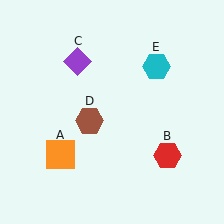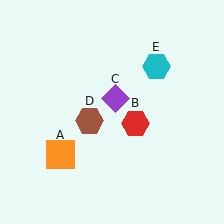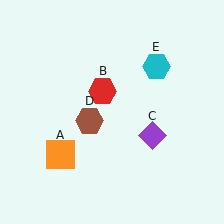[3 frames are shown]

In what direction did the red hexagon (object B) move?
The red hexagon (object B) moved up and to the left.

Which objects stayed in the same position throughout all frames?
Orange square (object A) and brown hexagon (object D) and cyan hexagon (object E) remained stationary.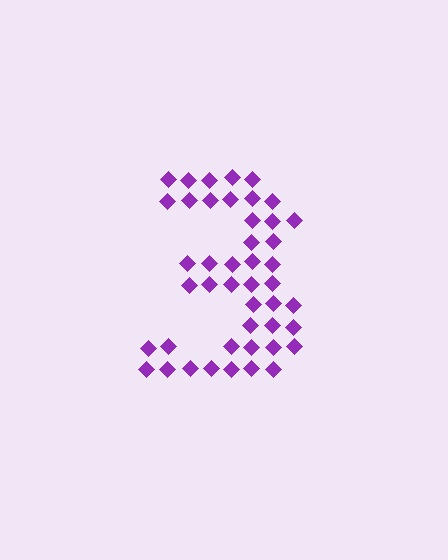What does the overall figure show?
The overall figure shows the digit 3.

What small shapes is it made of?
It is made of small diamonds.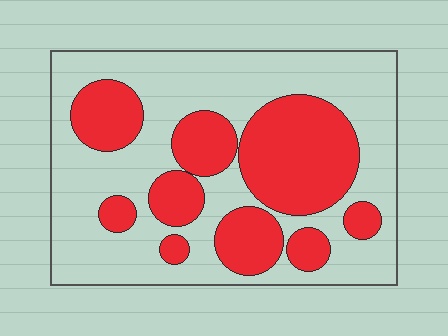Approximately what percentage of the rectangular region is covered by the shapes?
Approximately 35%.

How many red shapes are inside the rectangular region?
9.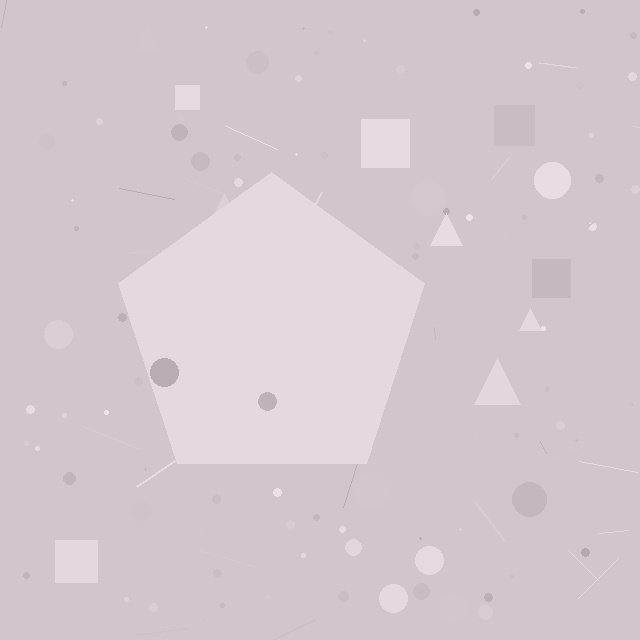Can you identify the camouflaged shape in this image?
The camouflaged shape is a pentagon.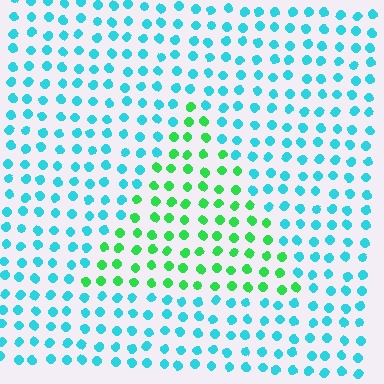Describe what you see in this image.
The image is filled with small cyan elements in a uniform arrangement. A triangle-shaped region is visible where the elements are tinted to a slightly different hue, forming a subtle color boundary.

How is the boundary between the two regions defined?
The boundary is defined purely by a slight shift in hue (about 53 degrees). Spacing, size, and orientation are identical on both sides.